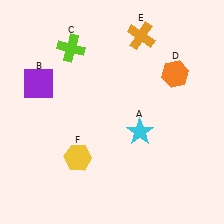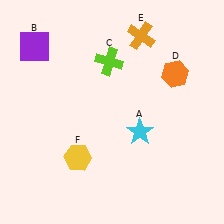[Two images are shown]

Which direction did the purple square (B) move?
The purple square (B) moved up.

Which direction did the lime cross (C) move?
The lime cross (C) moved right.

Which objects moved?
The objects that moved are: the purple square (B), the lime cross (C).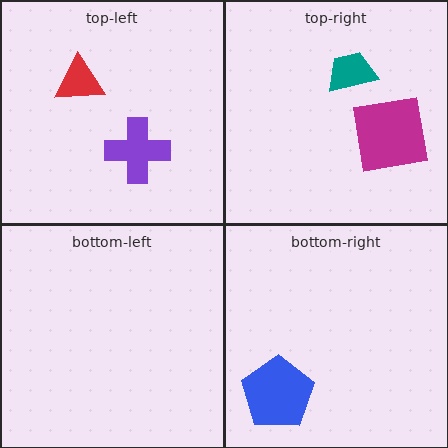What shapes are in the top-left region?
The purple cross, the red triangle.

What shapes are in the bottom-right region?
The blue pentagon.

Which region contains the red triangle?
The top-left region.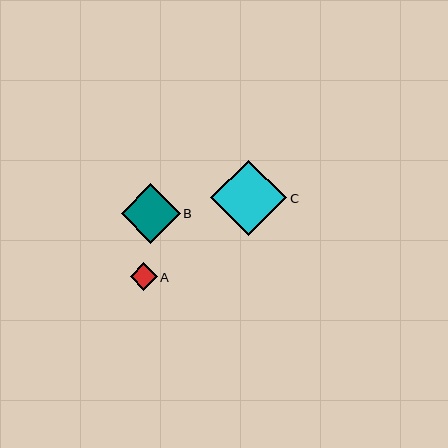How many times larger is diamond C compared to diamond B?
Diamond C is approximately 1.3 times the size of diamond B.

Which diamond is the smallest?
Diamond A is the smallest with a size of approximately 27 pixels.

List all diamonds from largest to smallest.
From largest to smallest: C, B, A.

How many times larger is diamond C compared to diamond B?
Diamond C is approximately 1.3 times the size of diamond B.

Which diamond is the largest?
Diamond C is the largest with a size of approximately 76 pixels.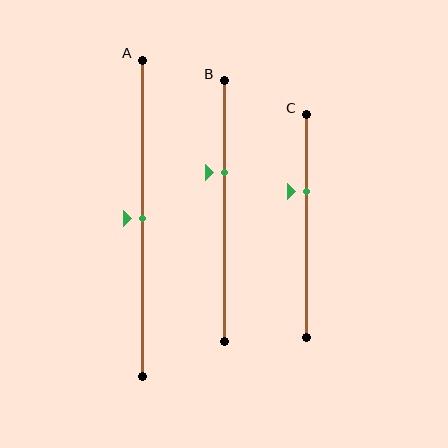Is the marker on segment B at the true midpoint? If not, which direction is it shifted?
No, the marker on segment B is shifted upward by about 15% of the segment length.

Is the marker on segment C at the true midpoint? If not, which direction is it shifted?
No, the marker on segment C is shifted upward by about 15% of the segment length.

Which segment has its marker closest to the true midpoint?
Segment A has its marker closest to the true midpoint.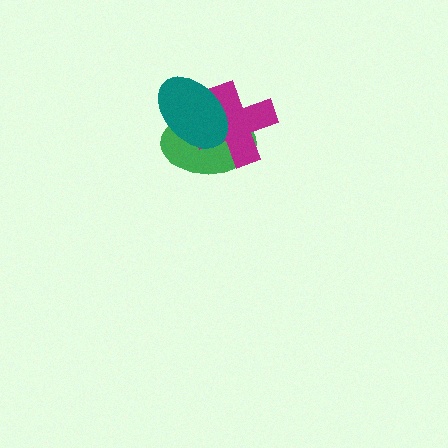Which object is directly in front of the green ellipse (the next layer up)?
The magenta cross is directly in front of the green ellipse.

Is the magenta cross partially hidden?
Yes, it is partially covered by another shape.